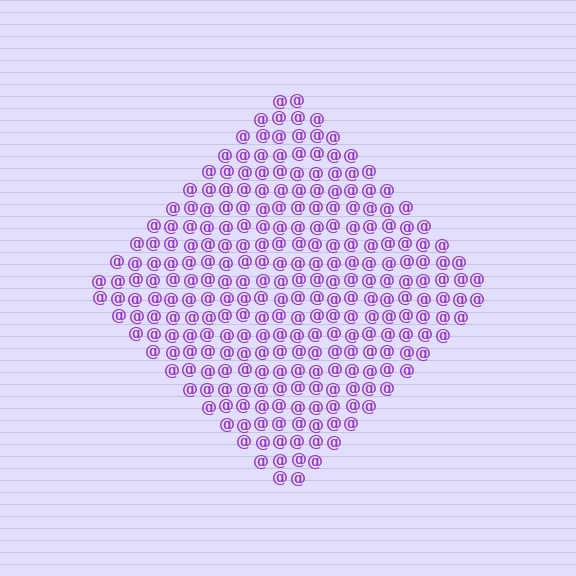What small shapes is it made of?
It is made of small at signs.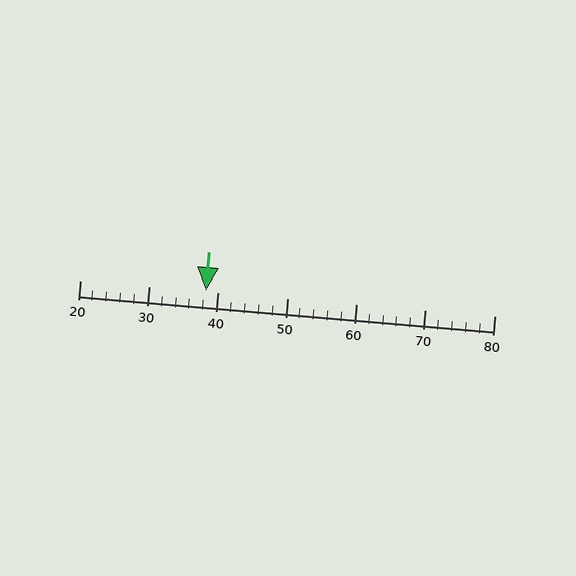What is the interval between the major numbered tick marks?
The major tick marks are spaced 10 units apart.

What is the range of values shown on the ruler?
The ruler shows values from 20 to 80.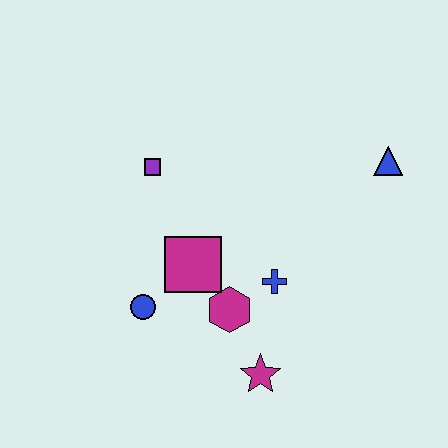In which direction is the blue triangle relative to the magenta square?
The blue triangle is to the right of the magenta square.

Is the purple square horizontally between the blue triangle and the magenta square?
No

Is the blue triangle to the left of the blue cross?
No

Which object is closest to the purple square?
The magenta square is closest to the purple square.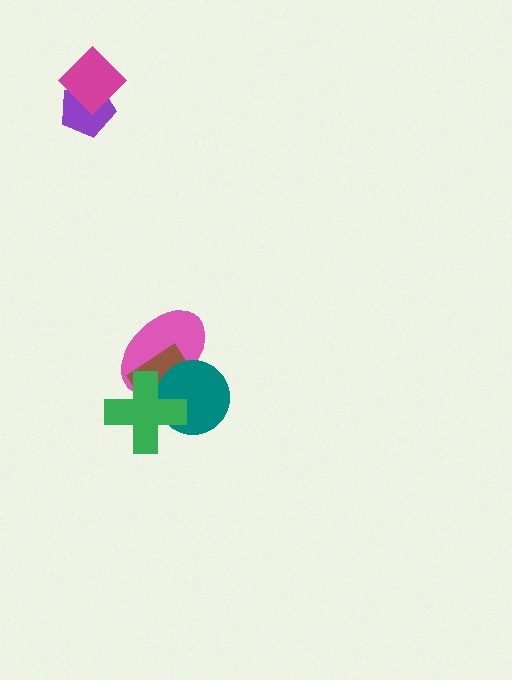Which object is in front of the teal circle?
The green cross is in front of the teal circle.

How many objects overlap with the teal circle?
3 objects overlap with the teal circle.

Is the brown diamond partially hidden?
Yes, it is partially covered by another shape.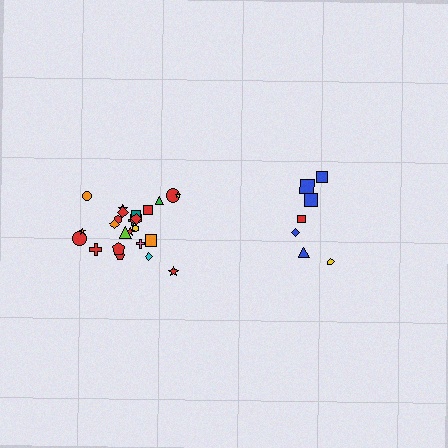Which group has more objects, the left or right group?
The left group.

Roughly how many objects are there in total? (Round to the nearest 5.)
Roughly 30 objects in total.